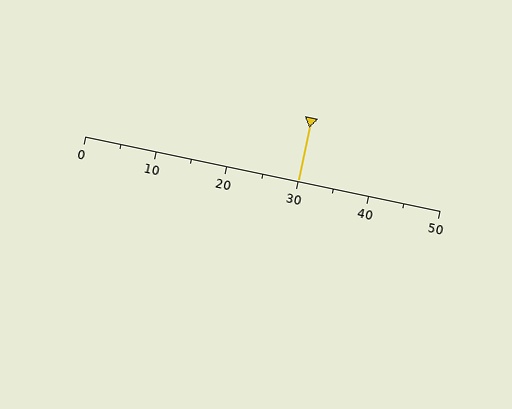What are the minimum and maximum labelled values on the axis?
The axis runs from 0 to 50.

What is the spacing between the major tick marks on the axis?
The major ticks are spaced 10 apart.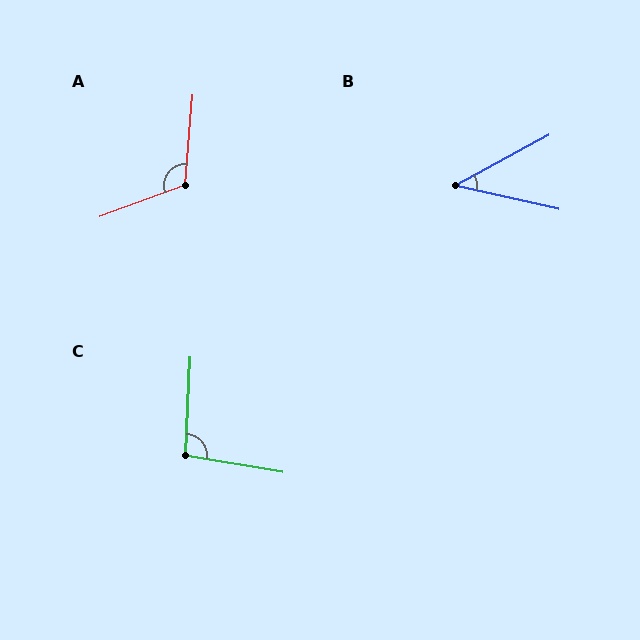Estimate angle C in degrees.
Approximately 97 degrees.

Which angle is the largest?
A, at approximately 115 degrees.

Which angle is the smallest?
B, at approximately 41 degrees.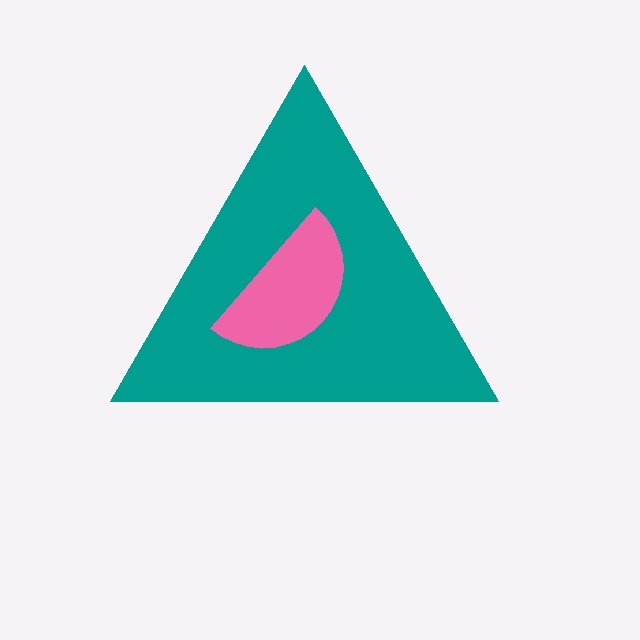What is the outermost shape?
The teal triangle.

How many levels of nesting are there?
2.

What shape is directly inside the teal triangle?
The pink semicircle.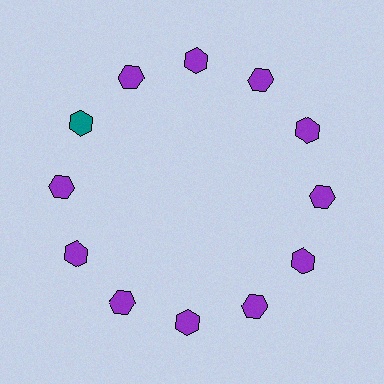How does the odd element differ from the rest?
It has a different color: teal instead of purple.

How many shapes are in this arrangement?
There are 12 shapes arranged in a ring pattern.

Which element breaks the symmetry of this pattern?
The teal hexagon at roughly the 10 o'clock position breaks the symmetry. All other shapes are purple hexagons.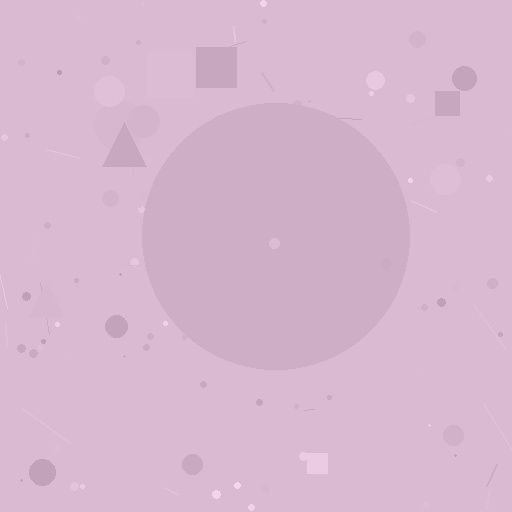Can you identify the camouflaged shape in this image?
The camouflaged shape is a circle.